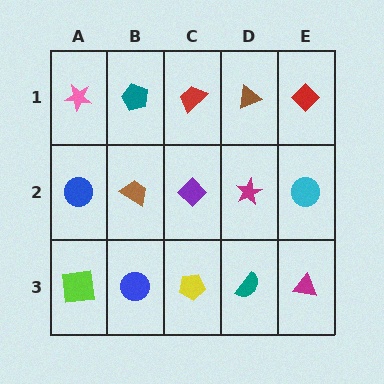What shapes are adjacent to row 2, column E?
A red diamond (row 1, column E), a magenta triangle (row 3, column E), a magenta star (row 2, column D).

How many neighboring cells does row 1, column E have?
2.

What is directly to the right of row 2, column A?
A brown trapezoid.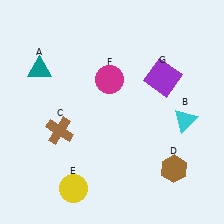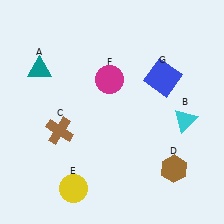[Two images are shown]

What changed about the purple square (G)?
In Image 1, G is purple. In Image 2, it changed to blue.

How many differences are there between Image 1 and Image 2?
There is 1 difference between the two images.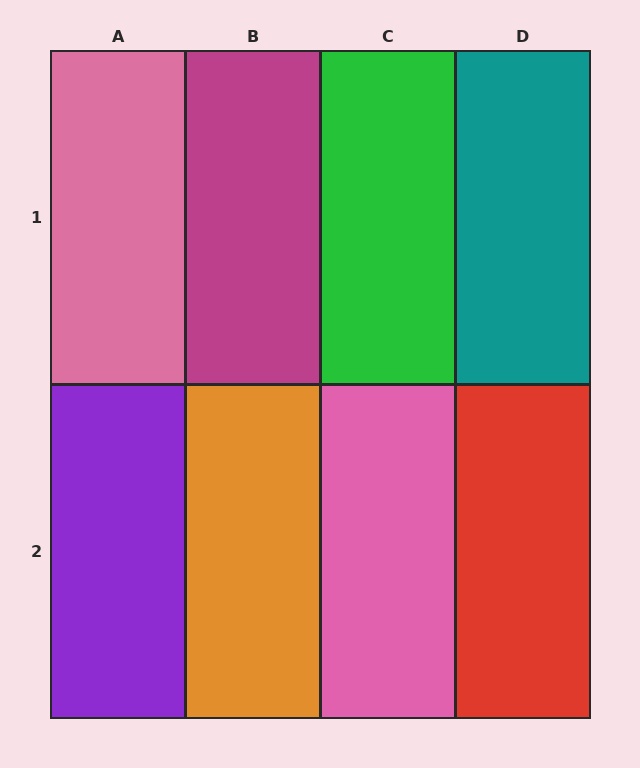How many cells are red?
1 cell is red.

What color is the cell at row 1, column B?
Magenta.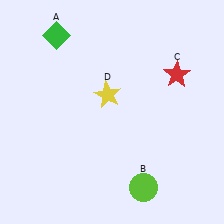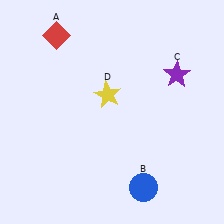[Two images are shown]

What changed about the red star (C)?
In Image 1, C is red. In Image 2, it changed to purple.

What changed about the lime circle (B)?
In Image 1, B is lime. In Image 2, it changed to blue.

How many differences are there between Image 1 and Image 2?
There are 3 differences between the two images.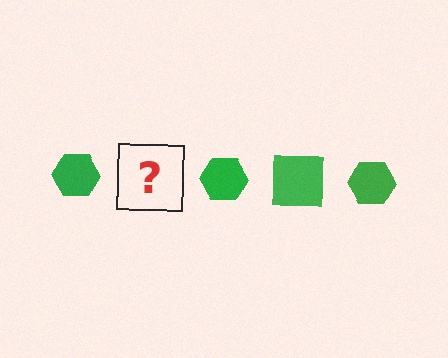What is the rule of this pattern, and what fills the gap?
The rule is that the pattern cycles through hexagon, square shapes in green. The gap should be filled with a green square.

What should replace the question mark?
The question mark should be replaced with a green square.